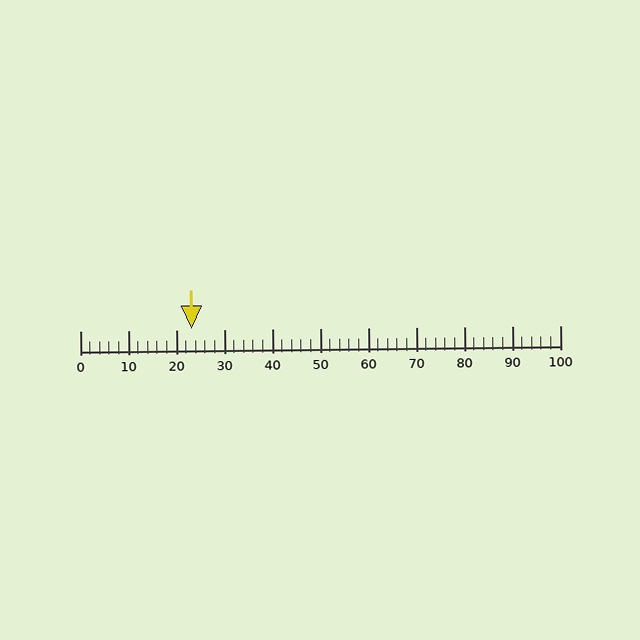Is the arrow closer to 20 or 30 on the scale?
The arrow is closer to 20.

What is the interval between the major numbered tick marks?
The major tick marks are spaced 10 units apart.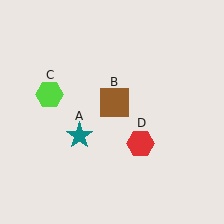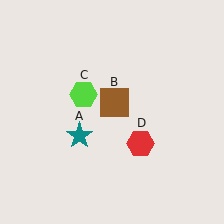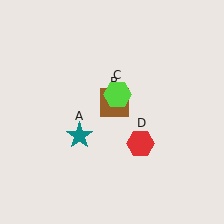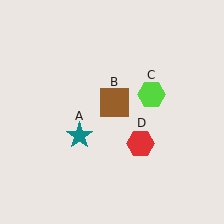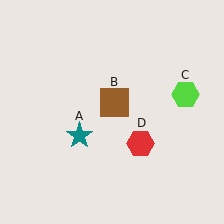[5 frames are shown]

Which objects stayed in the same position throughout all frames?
Teal star (object A) and brown square (object B) and red hexagon (object D) remained stationary.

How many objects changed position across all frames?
1 object changed position: lime hexagon (object C).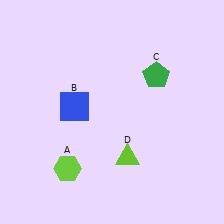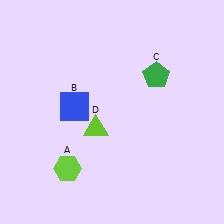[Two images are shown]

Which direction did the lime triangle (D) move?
The lime triangle (D) moved left.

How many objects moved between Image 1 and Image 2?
1 object moved between the two images.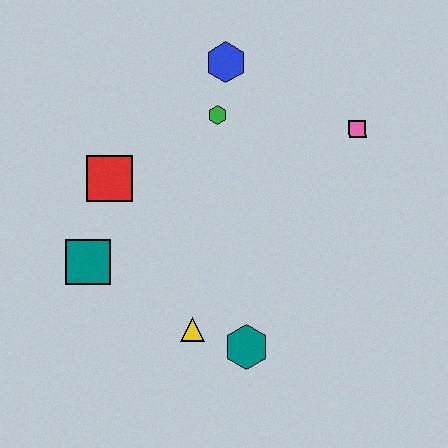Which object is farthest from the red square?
The pink square is farthest from the red square.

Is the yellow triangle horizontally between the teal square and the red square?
No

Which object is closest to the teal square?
The red square is closest to the teal square.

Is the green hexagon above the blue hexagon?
No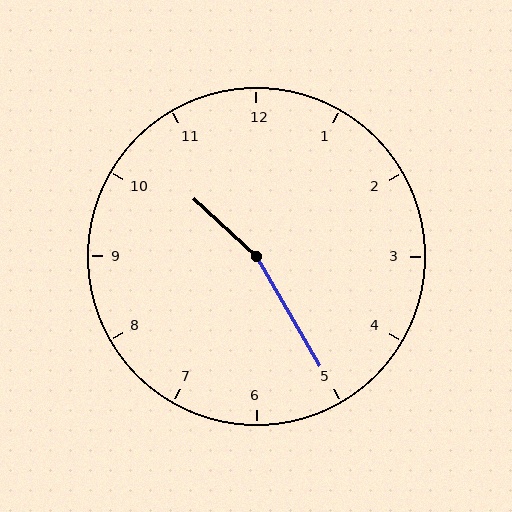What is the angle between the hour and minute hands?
Approximately 162 degrees.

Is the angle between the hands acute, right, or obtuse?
It is obtuse.